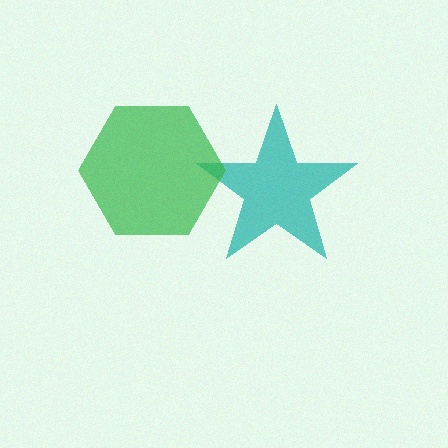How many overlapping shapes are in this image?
There are 2 overlapping shapes in the image.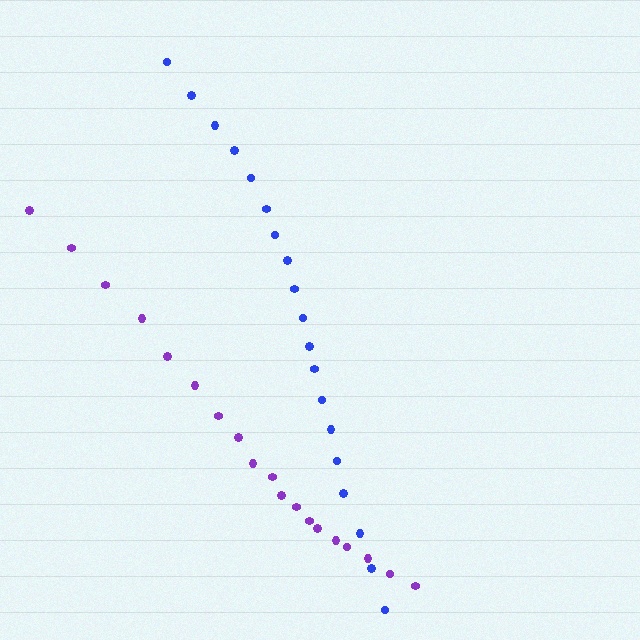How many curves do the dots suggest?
There are 2 distinct paths.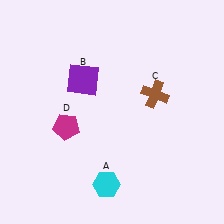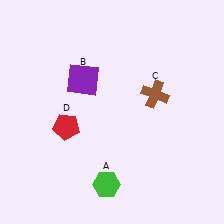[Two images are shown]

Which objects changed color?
A changed from cyan to green. D changed from magenta to red.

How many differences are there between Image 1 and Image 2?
There are 2 differences between the two images.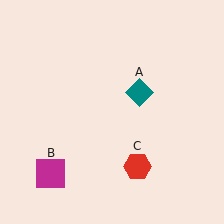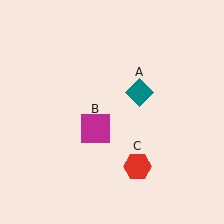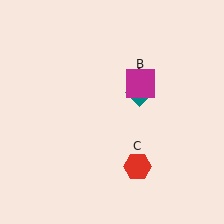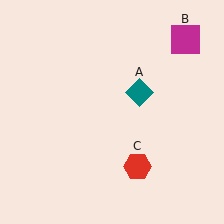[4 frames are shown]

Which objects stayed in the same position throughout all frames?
Teal diamond (object A) and red hexagon (object C) remained stationary.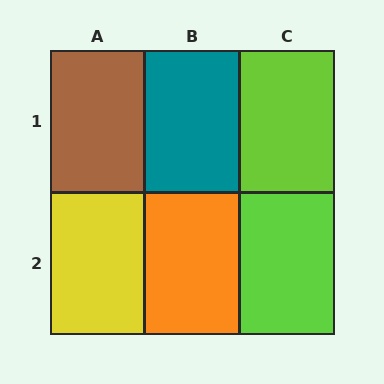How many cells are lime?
2 cells are lime.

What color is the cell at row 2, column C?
Lime.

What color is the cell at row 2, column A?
Yellow.